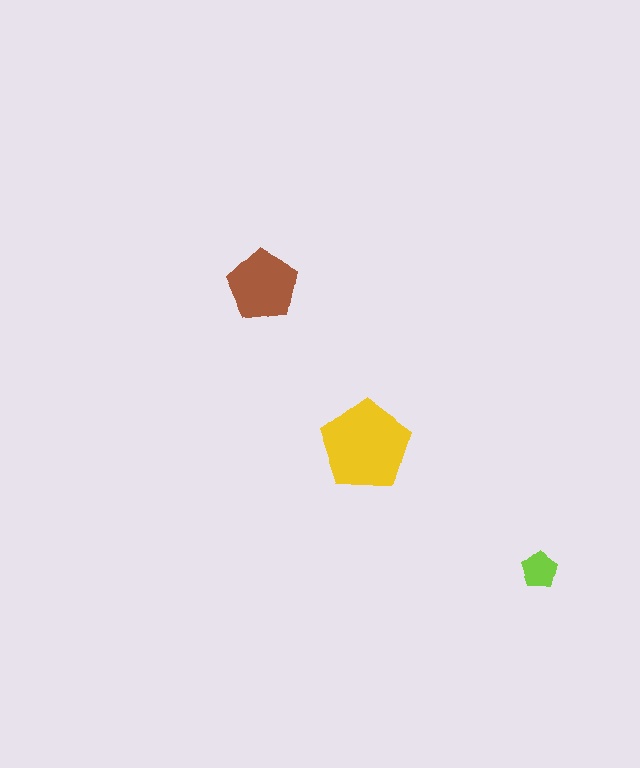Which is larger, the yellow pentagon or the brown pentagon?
The yellow one.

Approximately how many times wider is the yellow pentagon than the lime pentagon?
About 2.5 times wider.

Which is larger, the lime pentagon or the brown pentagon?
The brown one.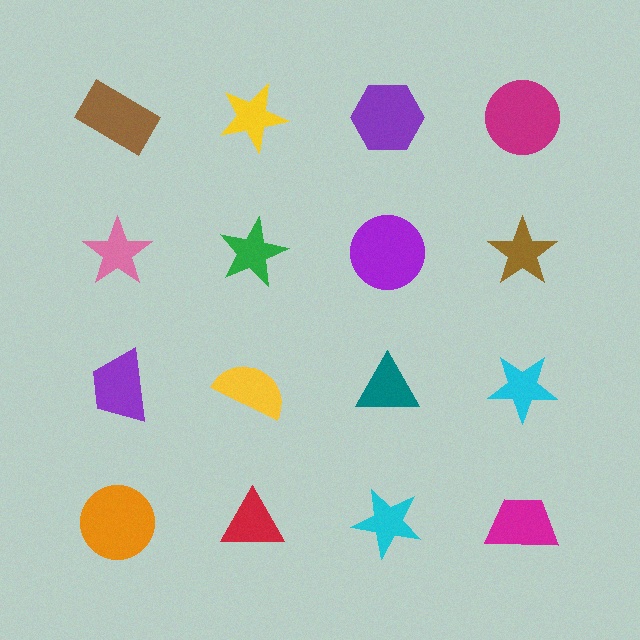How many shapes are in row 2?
4 shapes.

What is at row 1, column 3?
A purple hexagon.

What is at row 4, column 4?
A magenta trapezoid.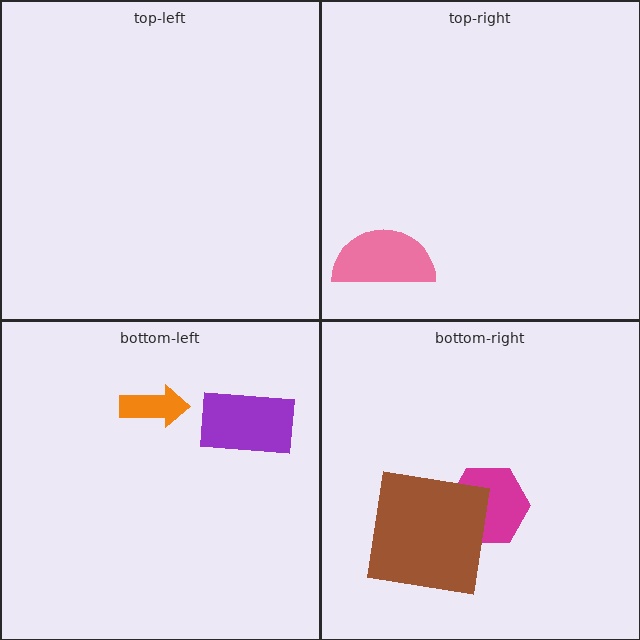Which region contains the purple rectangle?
The bottom-left region.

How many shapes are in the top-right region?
1.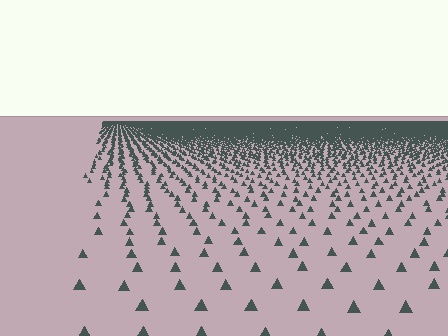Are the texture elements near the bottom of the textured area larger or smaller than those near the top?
Larger. Near the bottom, elements are closer to the viewer and appear at a bigger on-screen size.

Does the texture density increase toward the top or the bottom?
Density increases toward the top.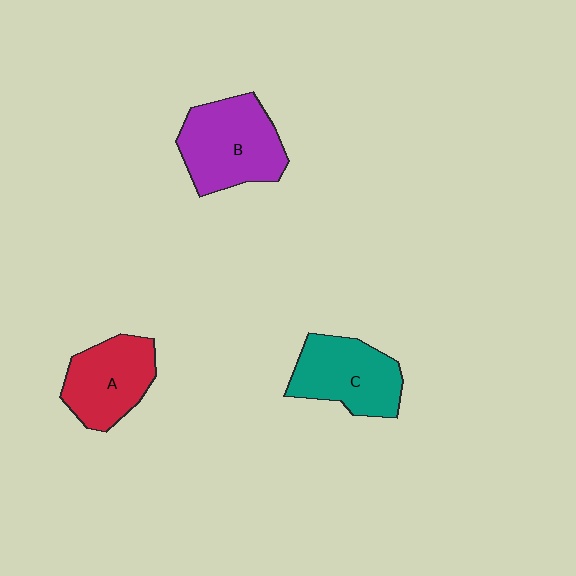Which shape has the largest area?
Shape B (purple).